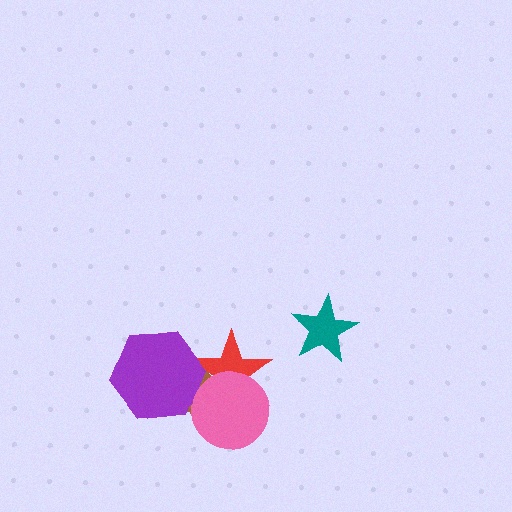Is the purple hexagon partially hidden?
No, no other shape covers it.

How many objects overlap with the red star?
3 objects overlap with the red star.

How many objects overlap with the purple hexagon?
2 objects overlap with the purple hexagon.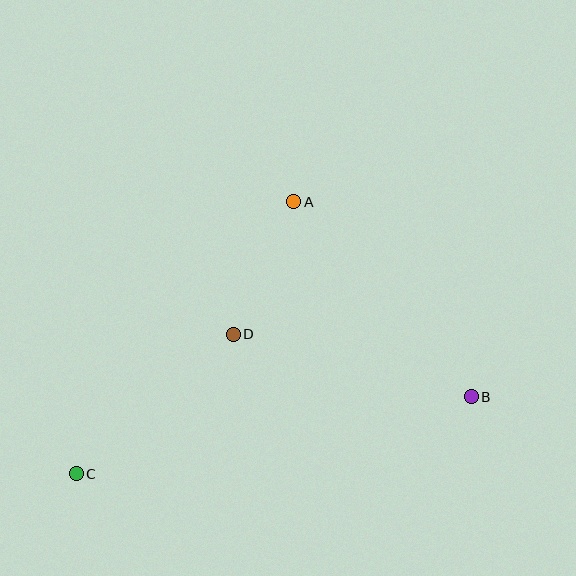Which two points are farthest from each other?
Points B and C are farthest from each other.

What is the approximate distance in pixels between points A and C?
The distance between A and C is approximately 348 pixels.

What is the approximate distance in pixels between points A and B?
The distance between A and B is approximately 264 pixels.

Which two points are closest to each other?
Points A and D are closest to each other.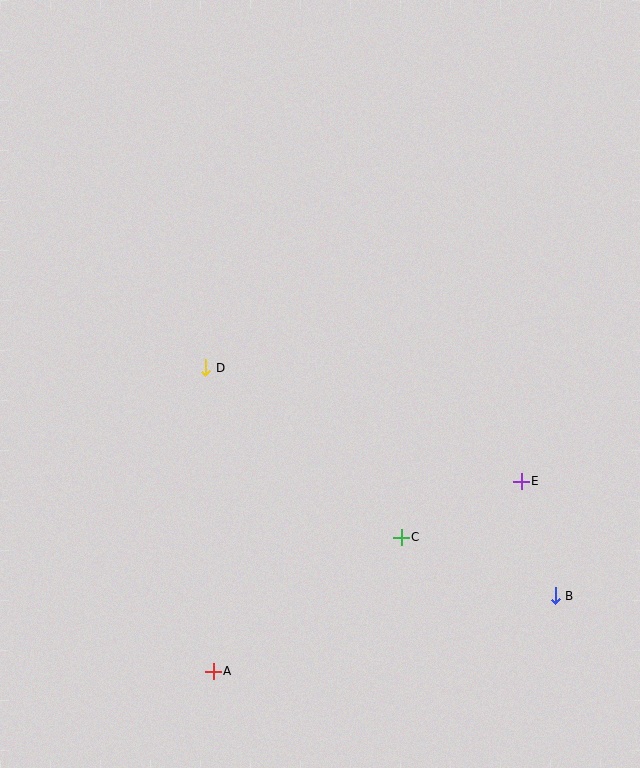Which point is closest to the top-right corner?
Point E is closest to the top-right corner.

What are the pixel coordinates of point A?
Point A is at (213, 671).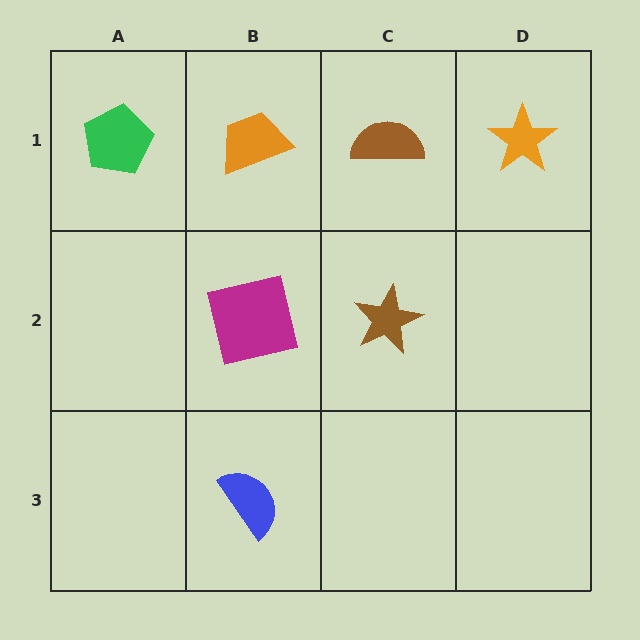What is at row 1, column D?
An orange star.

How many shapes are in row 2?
2 shapes.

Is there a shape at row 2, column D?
No, that cell is empty.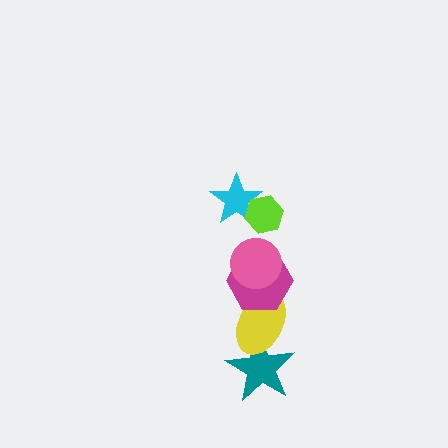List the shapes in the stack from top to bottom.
From top to bottom: the lime hexagon, the cyan star, the pink circle, the magenta hexagon, the yellow ellipse, the teal star.